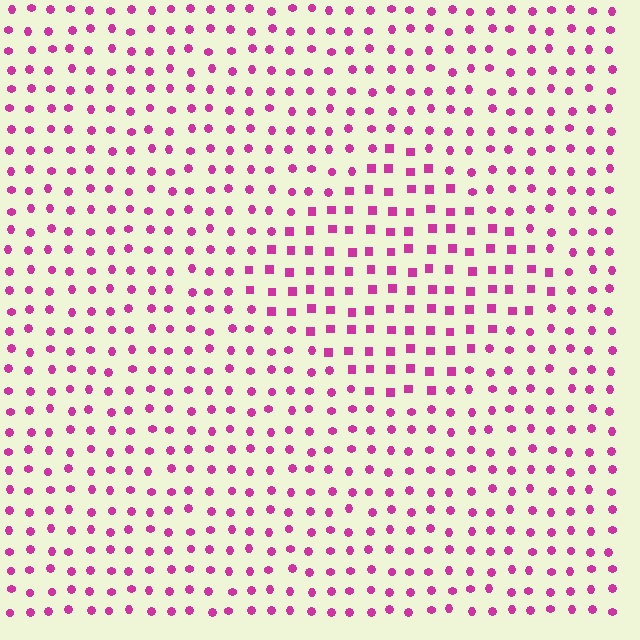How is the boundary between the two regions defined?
The boundary is defined by a change in element shape: squares inside vs. circles outside. All elements share the same color and spacing.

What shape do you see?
I see a diamond.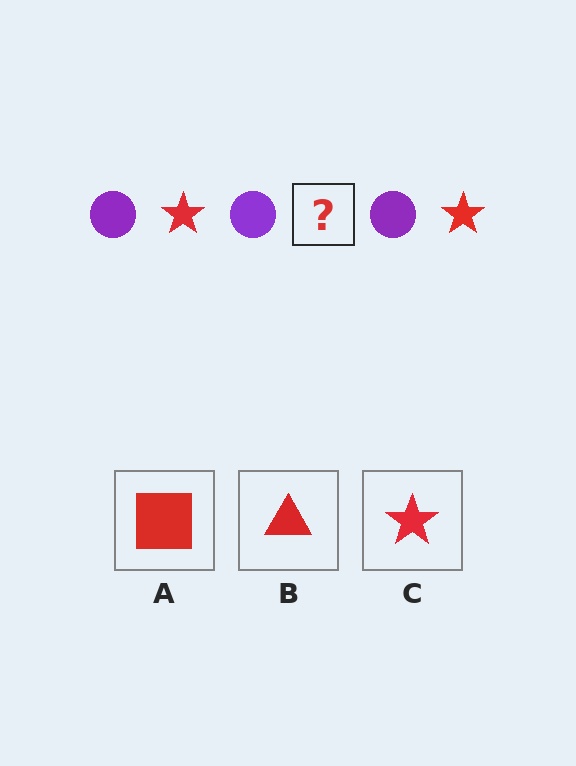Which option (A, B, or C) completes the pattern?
C.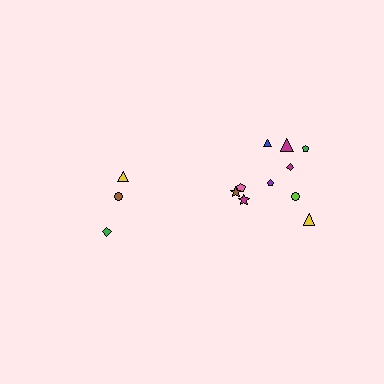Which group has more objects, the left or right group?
The right group.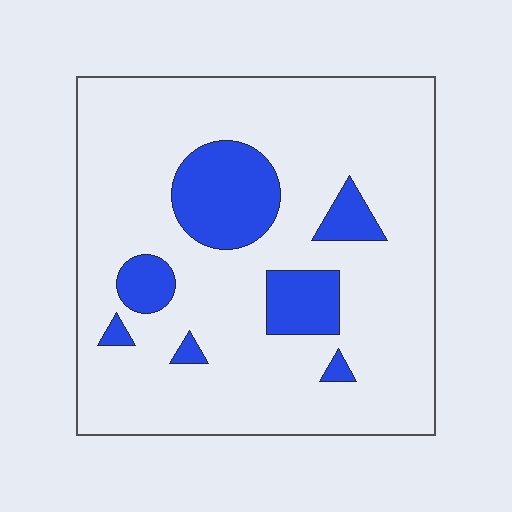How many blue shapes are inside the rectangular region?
7.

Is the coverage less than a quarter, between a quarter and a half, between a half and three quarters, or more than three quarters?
Less than a quarter.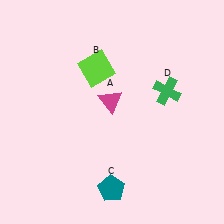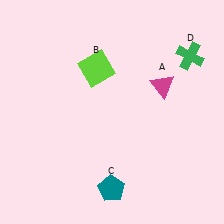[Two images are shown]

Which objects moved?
The objects that moved are: the magenta triangle (A), the green cross (D).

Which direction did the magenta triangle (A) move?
The magenta triangle (A) moved right.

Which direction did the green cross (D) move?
The green cross (D) moved up.